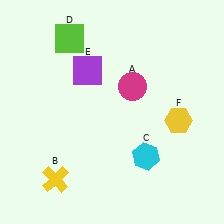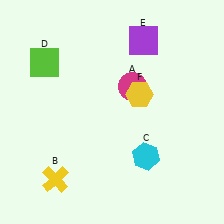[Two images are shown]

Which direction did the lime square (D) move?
The lime square (D) moved left.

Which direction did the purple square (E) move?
The purple square (E) moved right.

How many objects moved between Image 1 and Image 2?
3 objects moved between the two images.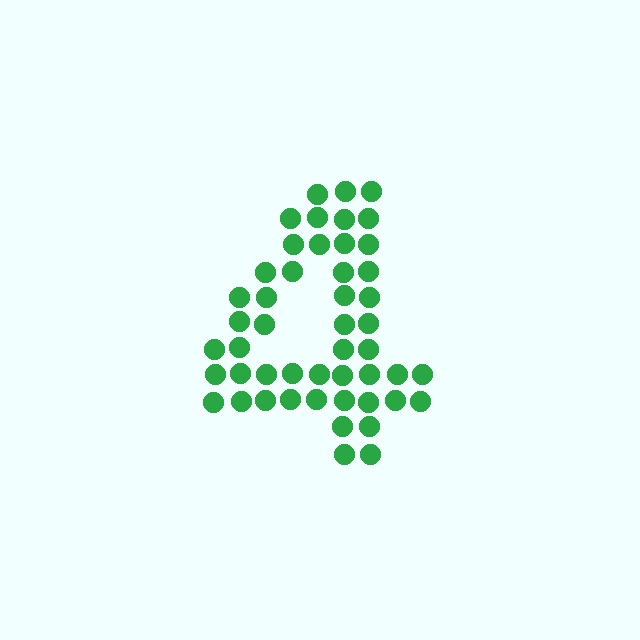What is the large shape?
The large shape is the digit 4.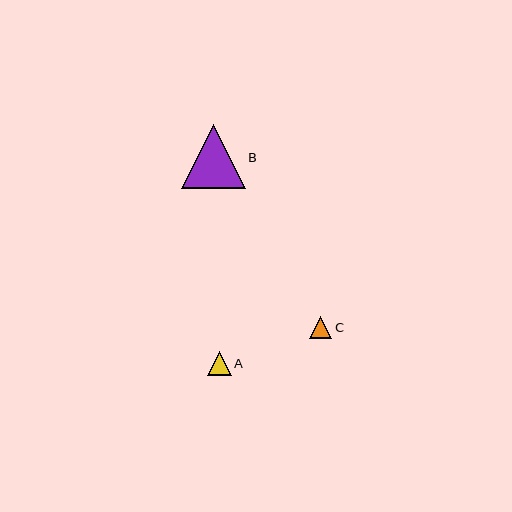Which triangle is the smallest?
Triangle C is the smallest with a size of approximately 22 pixels.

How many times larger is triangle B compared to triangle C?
Triangle B is approximately 2.9 times the size of triangle C.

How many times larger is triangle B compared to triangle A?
Triangle B is approximately 2.6 times the size of triangle A.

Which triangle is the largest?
Triangle B is the largest with a size of approximately 63 pixels.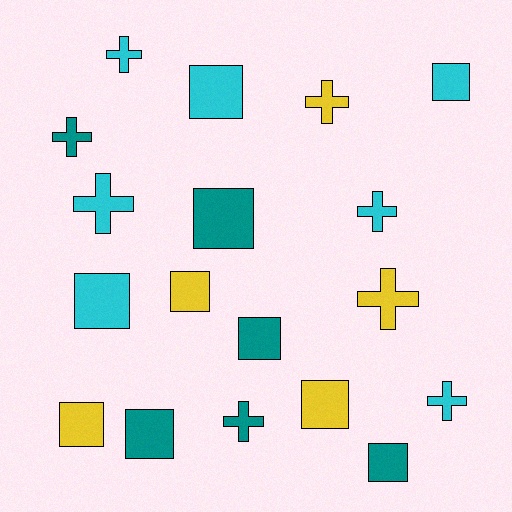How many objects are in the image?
There are 18 objects.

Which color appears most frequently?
Cyan, with 7 objects.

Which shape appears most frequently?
Square, with 10 objects.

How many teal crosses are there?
There are 2 teal crosses.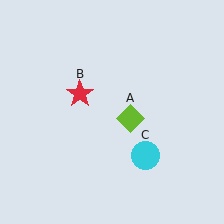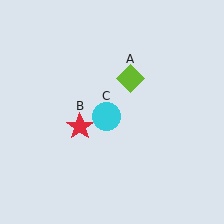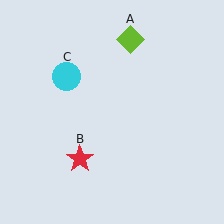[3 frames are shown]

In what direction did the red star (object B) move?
The red star (object B) moved down.